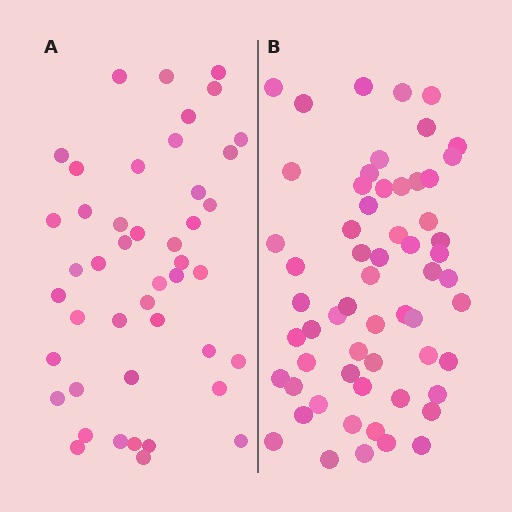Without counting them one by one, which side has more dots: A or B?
Region B (the right region) has more dots.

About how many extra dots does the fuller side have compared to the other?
Region B has approximately 15 more dots than region A.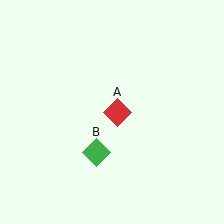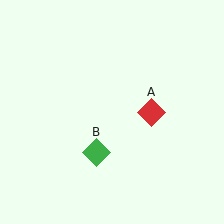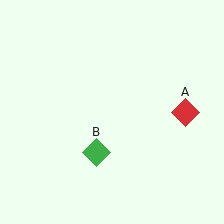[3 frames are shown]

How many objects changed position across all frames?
1 object changed position: red diamond (object A).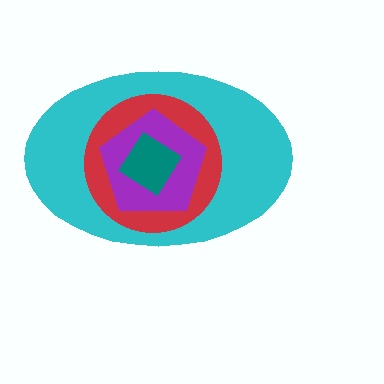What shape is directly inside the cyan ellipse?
The red circle.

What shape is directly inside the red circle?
The purple pentagon.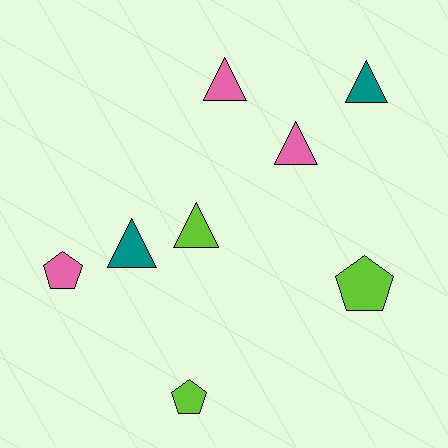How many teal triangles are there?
There are 2 teal triangles.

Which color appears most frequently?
Pink, with 3 objects.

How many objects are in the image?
There are 8 objects.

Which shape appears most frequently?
Triangle, with 5 objects.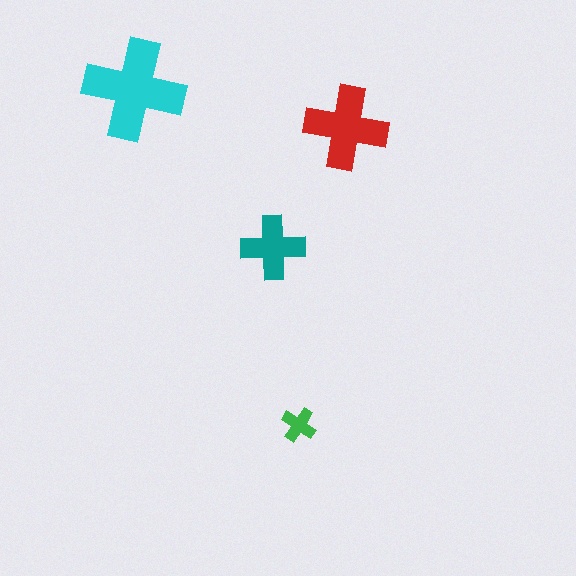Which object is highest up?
The cyan cross is topmost.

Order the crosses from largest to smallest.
the cyan one, the red one, the teal one, the green one.